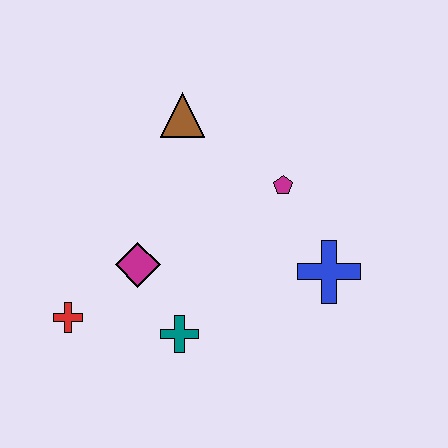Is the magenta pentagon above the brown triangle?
No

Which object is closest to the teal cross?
The magenta diamond is closest to the teal cross.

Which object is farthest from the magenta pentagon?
The red cross is farthest from the magenta pentagon.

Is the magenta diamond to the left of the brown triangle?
Yes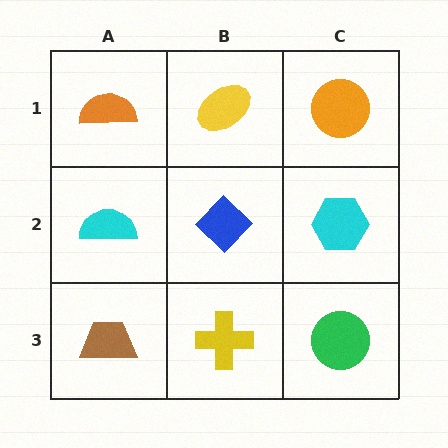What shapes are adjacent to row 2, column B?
A yellow ellipse (row 1, column B), a yellow cross (row 3, column B), a cyan semicircle (row 2, column A), a cyan hexagon (row 2, column C).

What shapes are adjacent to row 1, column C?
A cyan hexagon (row 2, column C), a yellow ellipse (row 1, column B).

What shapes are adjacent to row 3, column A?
A cyan semicircle (row 2, column A), a yellow cross (row 3, column B).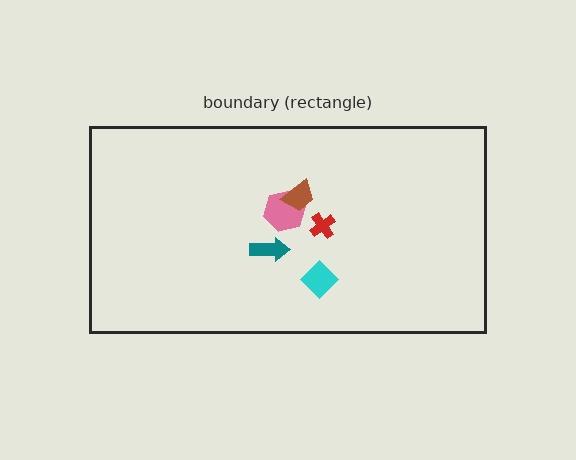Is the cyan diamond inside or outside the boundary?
Inside.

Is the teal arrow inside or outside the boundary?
Inside.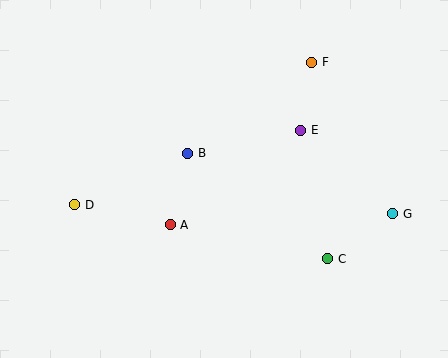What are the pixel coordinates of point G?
Point G is at (393, 214).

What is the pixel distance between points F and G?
The distance between F and G is 172 pixels.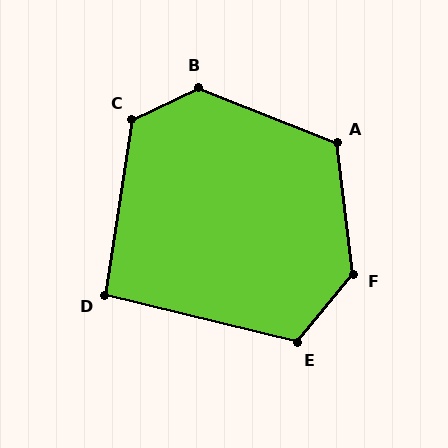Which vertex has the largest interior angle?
F, at approximately 133 degrees.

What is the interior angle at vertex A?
Approximately 119 degrees (obtuse).